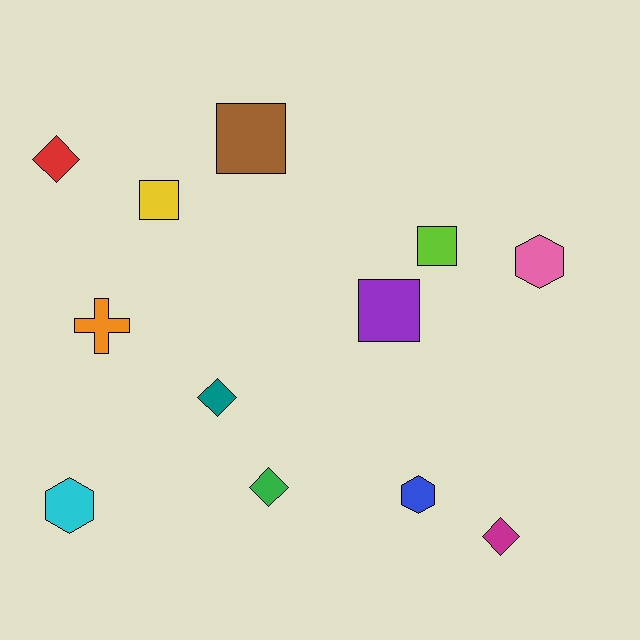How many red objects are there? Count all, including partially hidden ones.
There is 1 red object.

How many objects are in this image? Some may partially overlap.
There are 12 objects.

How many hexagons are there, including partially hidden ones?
There are 3 hexagons.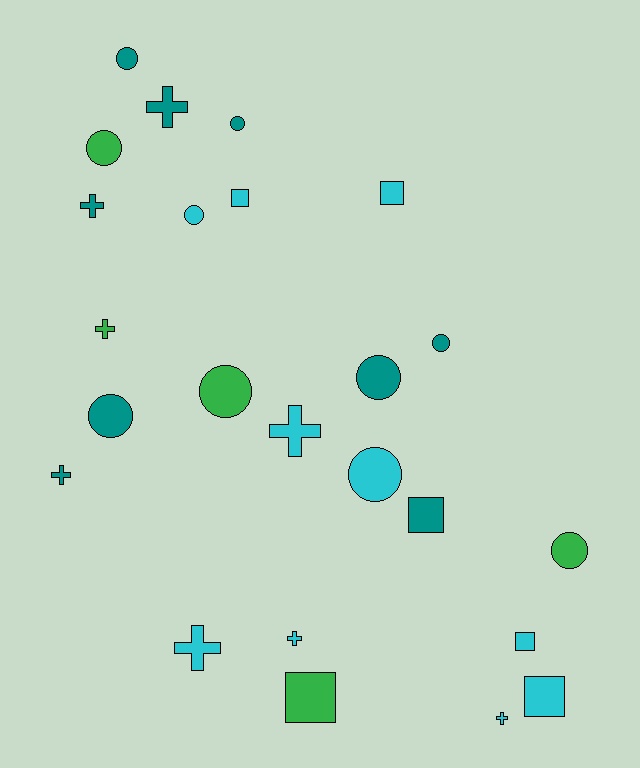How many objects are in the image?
There are 24 objects.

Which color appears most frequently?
Cyan, with 10 objects.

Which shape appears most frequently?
Circle, with 10 objects.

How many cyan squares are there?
There are 4 cyan squares.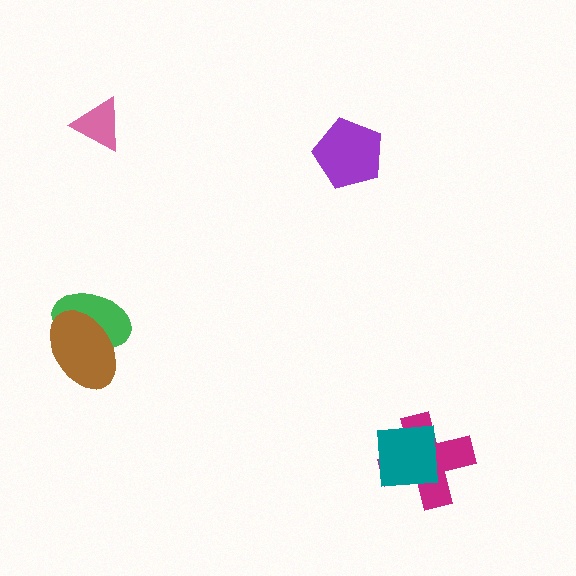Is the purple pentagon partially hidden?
No, no other shape covers it.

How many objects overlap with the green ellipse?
1 object overlaps with the green ellipse.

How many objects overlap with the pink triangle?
0 objects overlap with the pink triangle.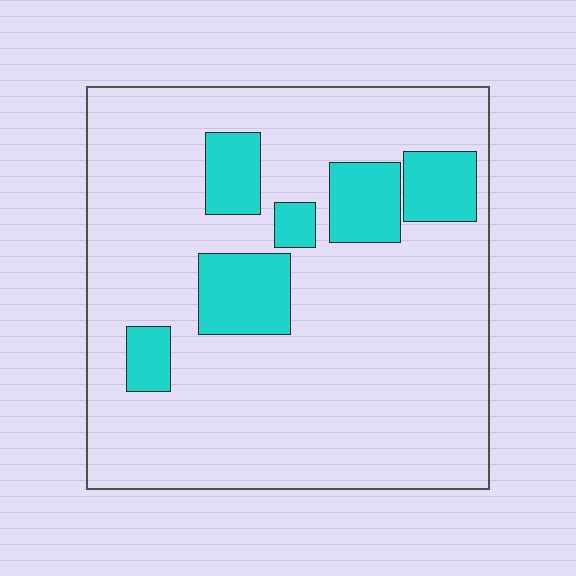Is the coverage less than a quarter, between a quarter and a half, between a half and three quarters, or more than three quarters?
Less than a quarter.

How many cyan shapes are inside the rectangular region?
6.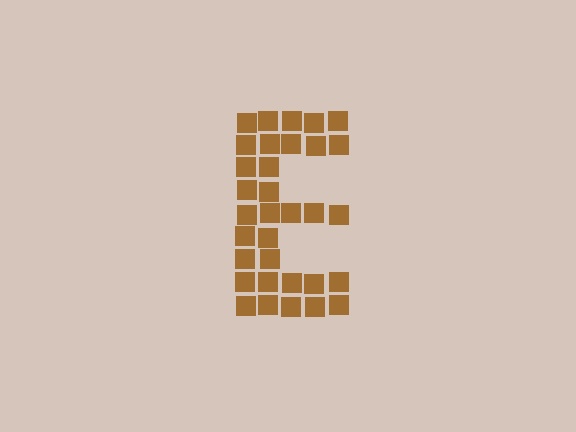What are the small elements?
The small elements are squares.